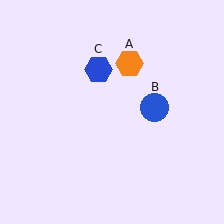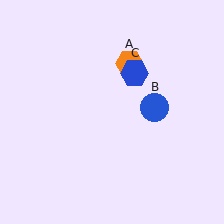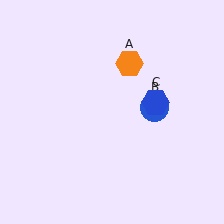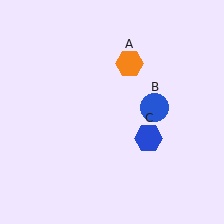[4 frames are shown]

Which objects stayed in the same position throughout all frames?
Orange hexagon (object A) and blue circle (object B) remained stationary.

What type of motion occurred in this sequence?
The blue hexagon (object C) rotated clockwise around the center of the scene.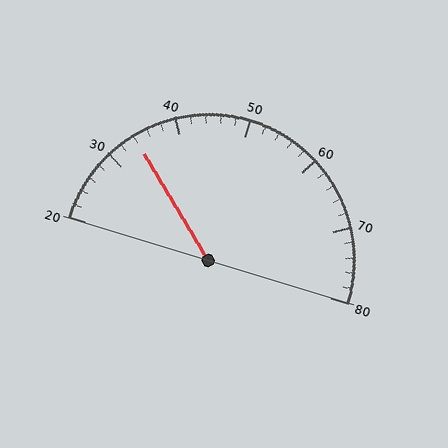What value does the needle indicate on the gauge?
The needle indicates approximately 34.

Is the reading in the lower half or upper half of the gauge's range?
The reading is in the lower half of the range (20 to 80).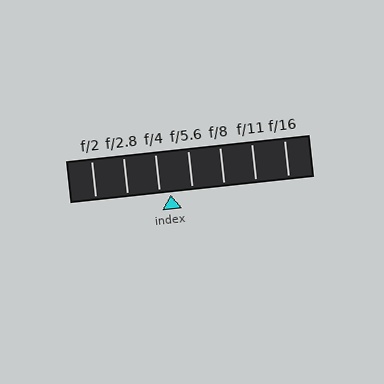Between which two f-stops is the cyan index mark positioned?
The index mark is between f/4 and f/5.6.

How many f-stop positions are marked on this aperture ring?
There are 7 f-stop positions marked.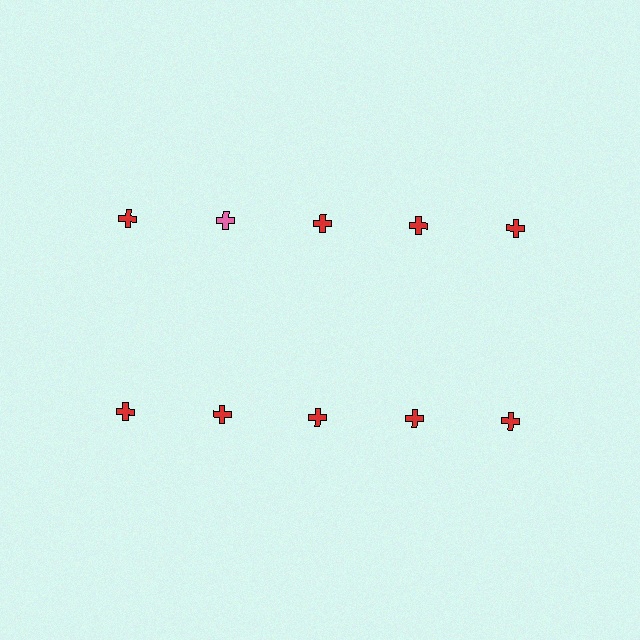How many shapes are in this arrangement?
There are 10 shapes arranged in a grid pattern.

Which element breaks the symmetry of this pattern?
The pink cross in the top row, second from left column breaks the symmetry. All other shapes are red crosses.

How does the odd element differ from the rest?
It has a different color: pink instead of red.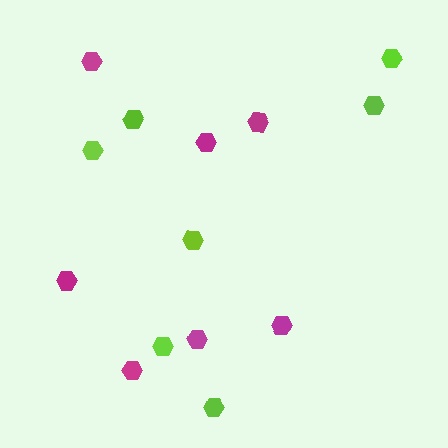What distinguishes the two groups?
There are 2 groups: one group of magenta hexagons (7) and one group of lime hexagons (7).